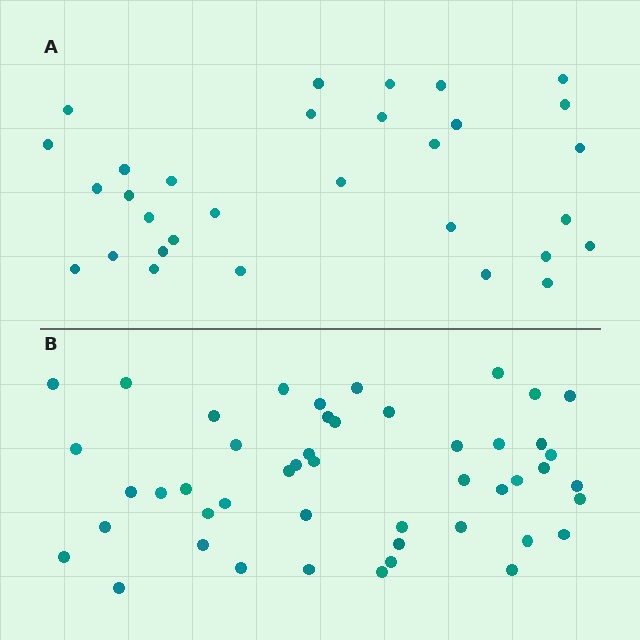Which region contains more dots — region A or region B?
Region B (the bottom region) has more dots.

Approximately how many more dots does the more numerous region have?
Region B has approximately 15 more dots than region A.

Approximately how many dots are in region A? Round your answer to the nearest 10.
About 30 dots. (The exact count is 31, which rounds to 30.)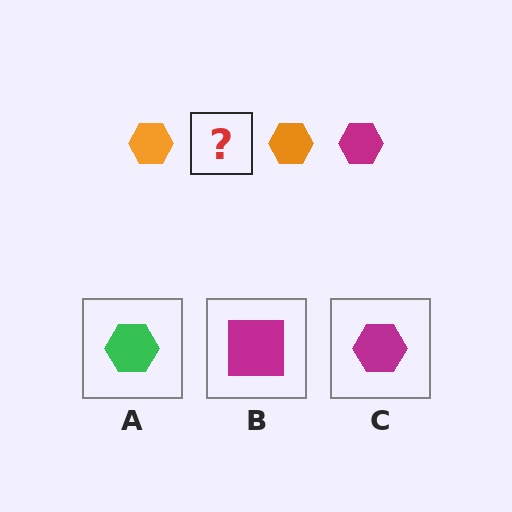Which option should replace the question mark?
Option C.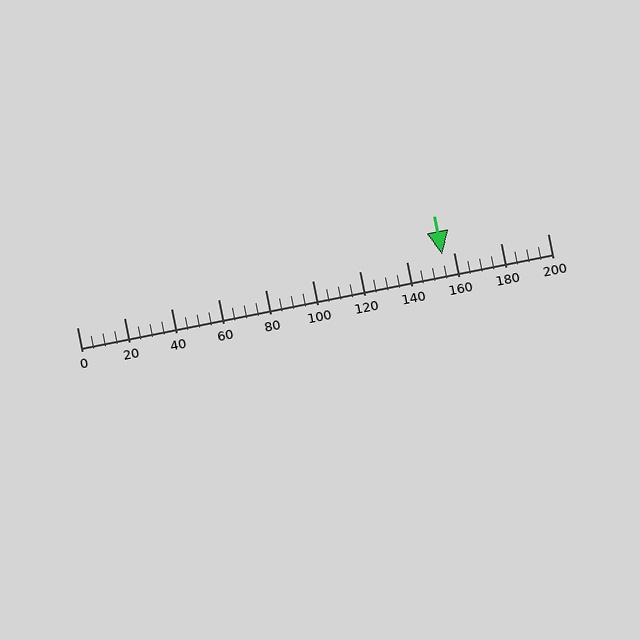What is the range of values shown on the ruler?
The ruler shows values from 0 to 200.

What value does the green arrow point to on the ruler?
The green arrow points to approximately 155.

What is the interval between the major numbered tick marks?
The major tick marks are spaced 20 units apart.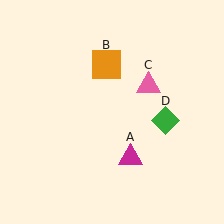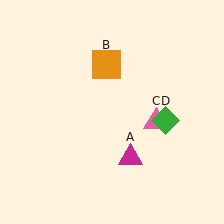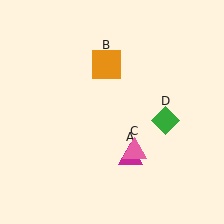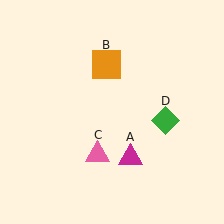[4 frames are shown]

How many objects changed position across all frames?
1 object changed position: pink triangle (object C).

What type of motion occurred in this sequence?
The pink triangle (object C) rotated clockwise around the center of the scene.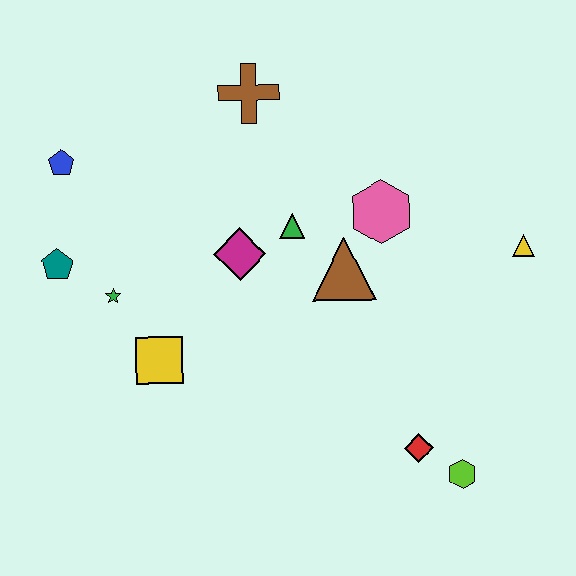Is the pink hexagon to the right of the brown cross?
Yes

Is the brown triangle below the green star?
No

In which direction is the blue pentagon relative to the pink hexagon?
The blue pentagon is to the left of the pink hexagon.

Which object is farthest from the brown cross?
The lime hexagon is farthest from the brown cross.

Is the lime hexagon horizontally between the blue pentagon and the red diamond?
No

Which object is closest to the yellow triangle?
The pink hexagon is closest to the yellow triangle.